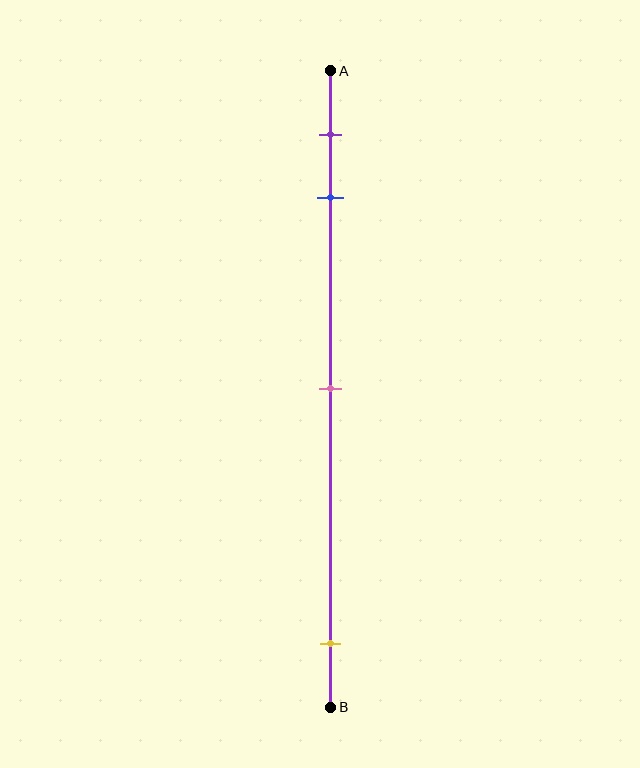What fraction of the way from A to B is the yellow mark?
The yellow mark is approximately 90% (0.9) of the way from A to B.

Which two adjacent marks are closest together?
The purple and blue marks are the closest adjacent pair.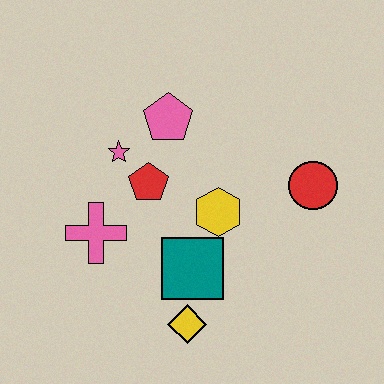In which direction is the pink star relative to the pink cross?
The pink star is above the pink cross.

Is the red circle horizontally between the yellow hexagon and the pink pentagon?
No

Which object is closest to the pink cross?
The red pentagon is closest to the pink cross.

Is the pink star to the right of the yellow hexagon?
No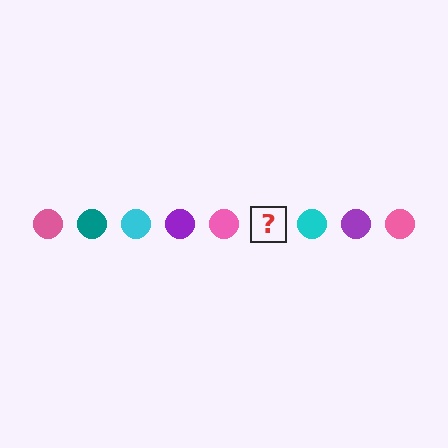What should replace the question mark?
The question mark should be replaced with a teal circle.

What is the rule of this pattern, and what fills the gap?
The rule is that the pattern cycles through pink, teal, cyan, purple circles. The gap should be filled with a teal circle.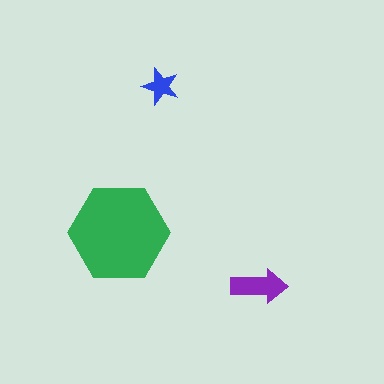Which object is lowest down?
The purple arrow is bottommost.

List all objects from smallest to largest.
The blue star, the purple arrow, the green hexagon.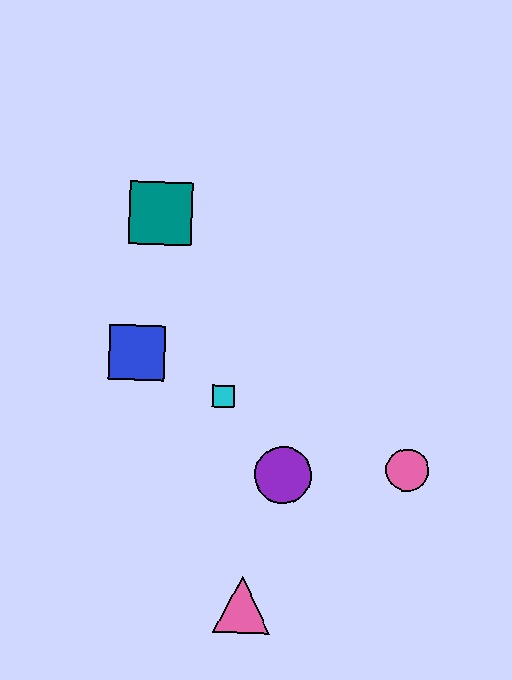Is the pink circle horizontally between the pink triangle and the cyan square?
No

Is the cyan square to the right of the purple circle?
No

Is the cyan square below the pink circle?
No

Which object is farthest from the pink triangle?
The teal square is farthest from the pink triangle.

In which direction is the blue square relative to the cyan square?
The blue square is to the left of the cyan square.